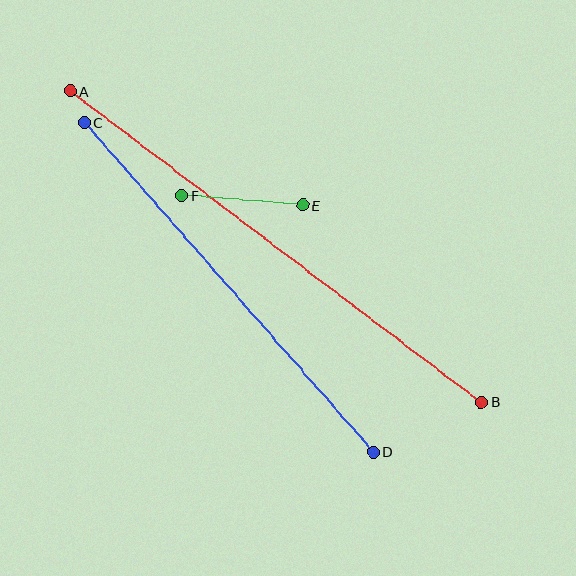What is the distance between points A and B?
The distance is approximately 516 pixels.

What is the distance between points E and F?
The distance is approximately 122 pixels.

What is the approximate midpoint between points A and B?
The midpoint is at approximately (276, 247) pixels.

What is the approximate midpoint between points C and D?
The midpoint is at approximately (229, 287) pixels.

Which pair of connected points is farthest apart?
Points A and B are farthest apart.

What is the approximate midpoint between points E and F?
The midpoint is at approximately (242, 200) pixels.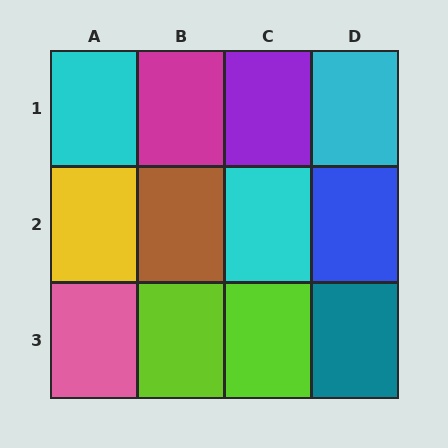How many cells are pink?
1 cell is pink.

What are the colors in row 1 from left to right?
Cyan, magenta, purple, cyan.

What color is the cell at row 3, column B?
Lime.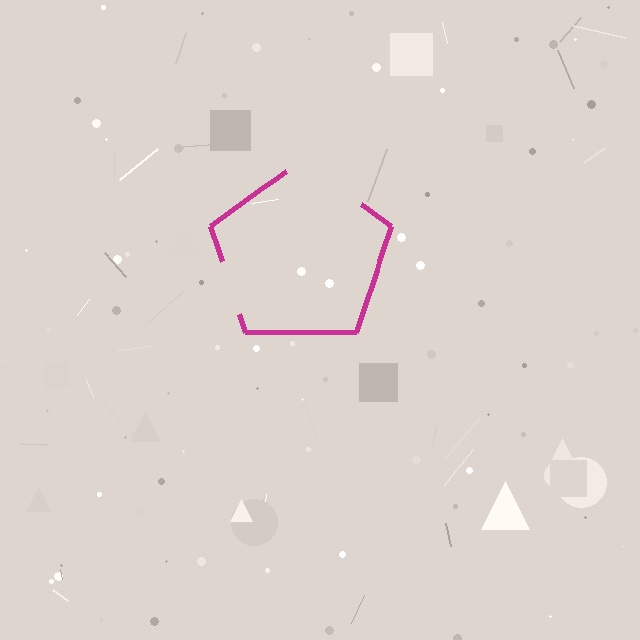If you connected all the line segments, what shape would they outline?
They would outline a pentagon.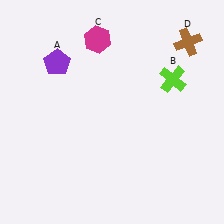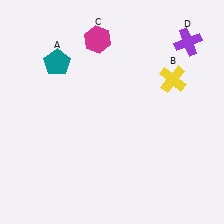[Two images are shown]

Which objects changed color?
A changed from purple to teal. B changed from lime to yellow. D changed from brown to purple.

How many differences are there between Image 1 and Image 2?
There are 3 differences between the two images.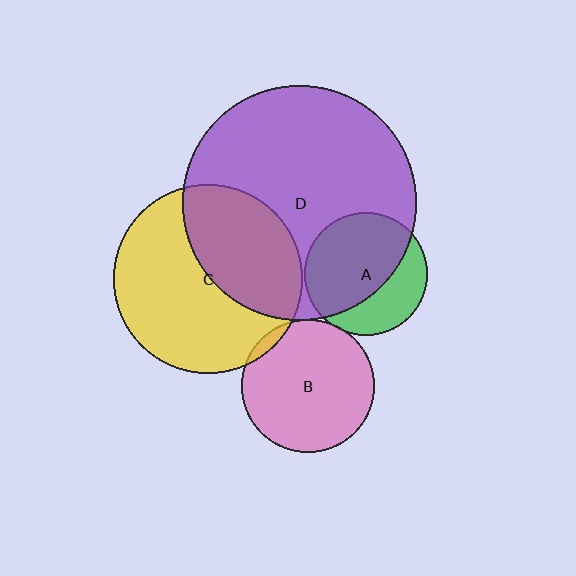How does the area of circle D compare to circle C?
Approximately 1.5 times.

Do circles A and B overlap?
Yes.